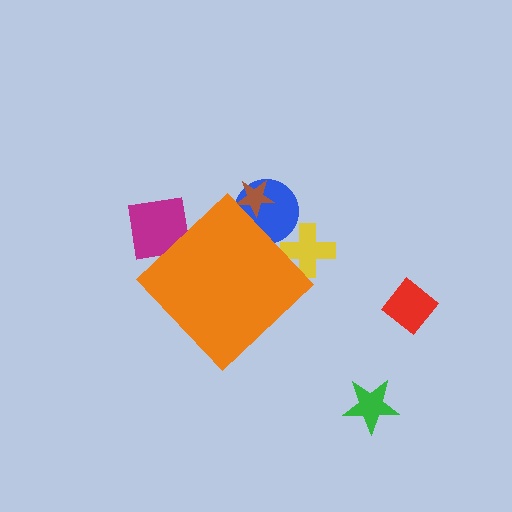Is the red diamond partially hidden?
No, the red diamond is fully visible.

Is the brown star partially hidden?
Yes, the brown star is partially hidden behind the orange diamond.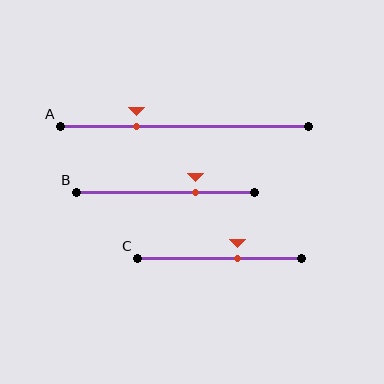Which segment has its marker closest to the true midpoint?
Segment C has its marker closest to the true midpoint.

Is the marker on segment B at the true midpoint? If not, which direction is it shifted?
No, the marker on segment B is shifted to the right by about 17% of the segment length.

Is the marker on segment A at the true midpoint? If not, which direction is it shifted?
No, the marker on segment A is shifted to the left by about 19% of the segment length.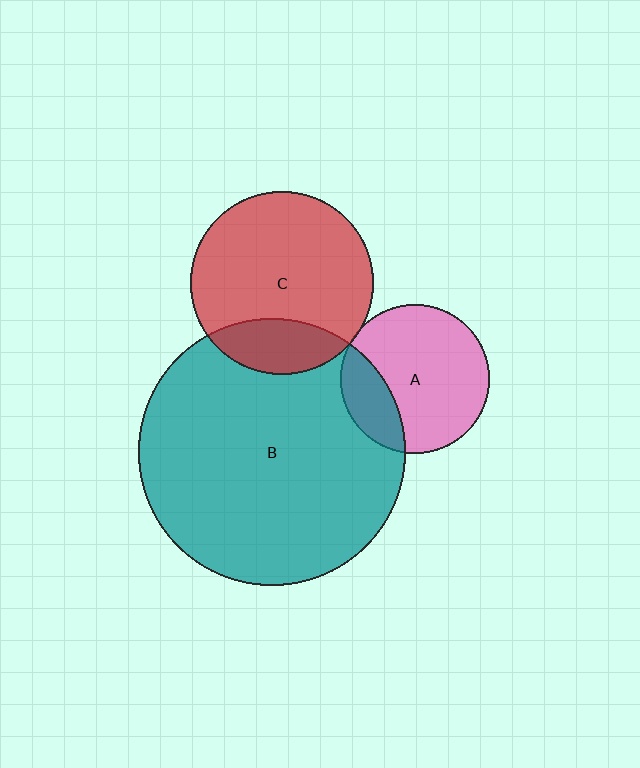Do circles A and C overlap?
Yes.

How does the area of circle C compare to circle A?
Approximately 1.5 times.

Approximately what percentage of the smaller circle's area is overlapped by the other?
Approximately 5%.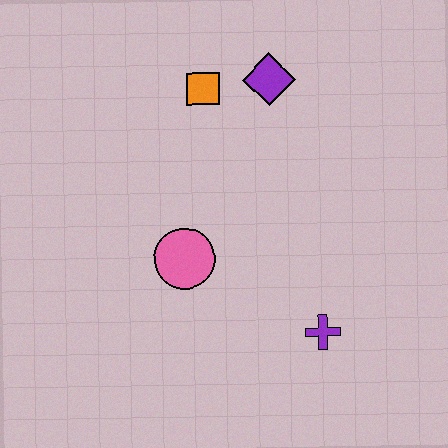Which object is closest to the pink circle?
The purple cross is closest to the pink circle.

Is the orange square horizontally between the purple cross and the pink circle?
Yes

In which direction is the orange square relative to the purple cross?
The orange square is above the purple cross.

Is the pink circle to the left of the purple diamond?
Yes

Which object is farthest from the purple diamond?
The purple cross is farthest from the purple diamond.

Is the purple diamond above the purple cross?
Yes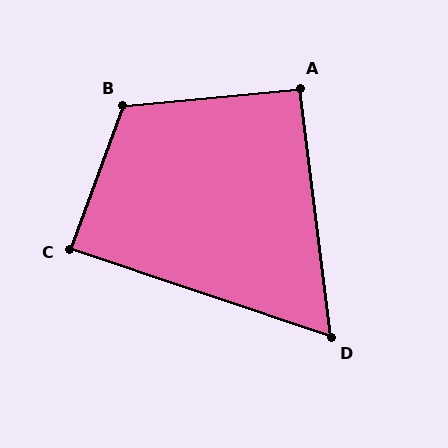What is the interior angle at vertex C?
Approximately 89 degrees (approximately right).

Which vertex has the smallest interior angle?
D, at approximately 64 degrees.